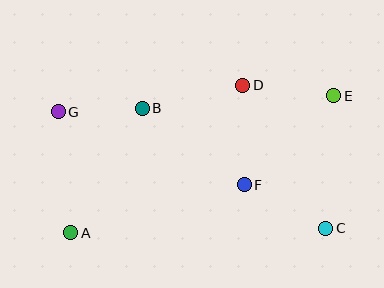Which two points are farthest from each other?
Points A and E are farthest from each other.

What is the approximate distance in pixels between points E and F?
The distance between E and F is approximately 126 pixels.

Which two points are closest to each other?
Points B and G are closest to each other.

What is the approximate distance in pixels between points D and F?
The distance between D and F is approximately 100 pixels.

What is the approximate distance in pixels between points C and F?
The distance between C and F is approximately 92 pixels.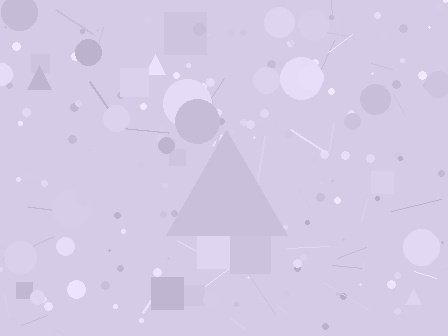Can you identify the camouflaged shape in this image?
The camouflaged shape is a triangle.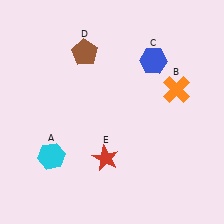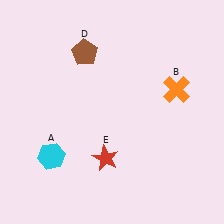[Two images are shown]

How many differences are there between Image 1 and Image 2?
There is 1 difference between the two images.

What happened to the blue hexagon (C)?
The blue hexagon (C) was removed in Image 2. It was in the top-right area of Image 1.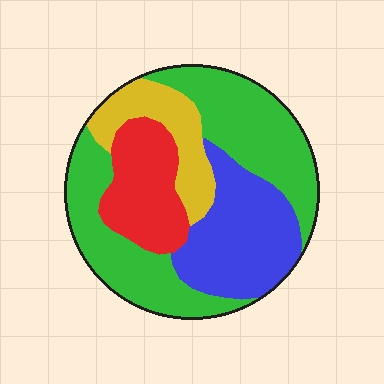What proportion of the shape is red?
Red covers about 15% of the shape.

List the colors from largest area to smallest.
From largest to smallest: green, blue, red, yellow.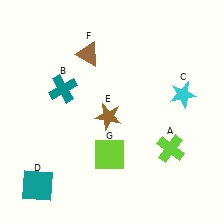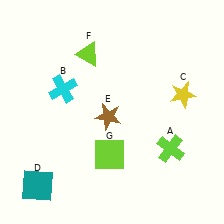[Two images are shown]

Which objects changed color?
B changed from teal to cyan. C changed from cyan to yellow. F changed from brown to lime.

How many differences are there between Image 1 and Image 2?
There are 3 differences between the two images.